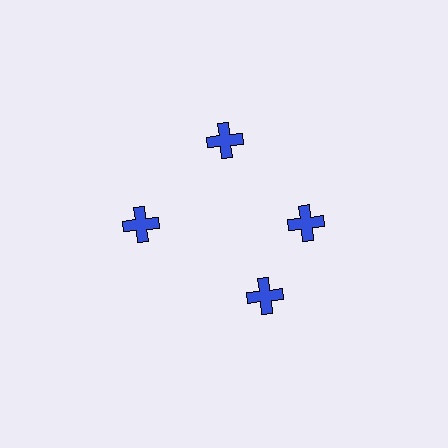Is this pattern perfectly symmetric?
No. The 4 blue crosses are arranged in a ring, but one element near the 6 o'clock position is rotated out of alignment along the ring, breaking the 4-fold rotational symmetry.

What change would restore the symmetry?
The symmetry would be restored by rotating it back into even spacing with its neighbors so that all 4 crosses sit at equal angles and equal distance from the center.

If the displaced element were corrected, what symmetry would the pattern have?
It would have 4-fold rotational symmetry — the pattern would map onto itself every 90 degrees.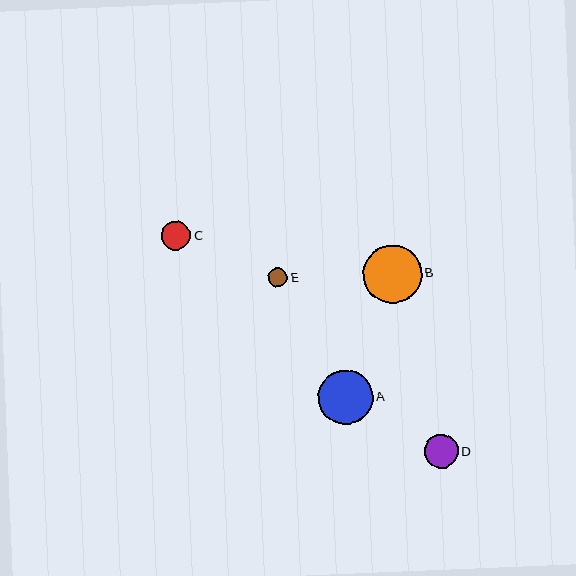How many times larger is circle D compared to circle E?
Circle D is approximately 1.8 times the size of circle E.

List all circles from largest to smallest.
From largest to smallest: B, A, D, C, E.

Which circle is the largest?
Circle B is the largest with a size of approximately 58 pixels.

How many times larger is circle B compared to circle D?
Circle B is approximately 1.7 times the size of circle D.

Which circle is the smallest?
Circle E is the smallest with a size of approximately 19 pixels.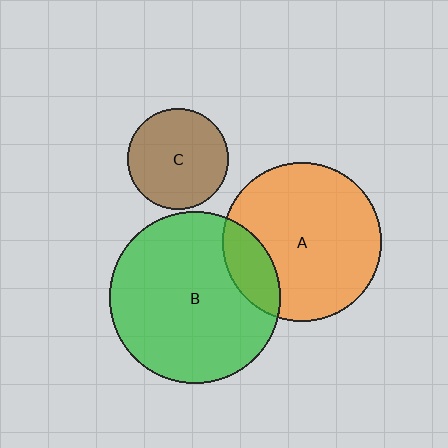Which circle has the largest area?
Circle B (green).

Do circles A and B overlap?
Yes.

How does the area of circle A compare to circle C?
Approximately 2.5 times.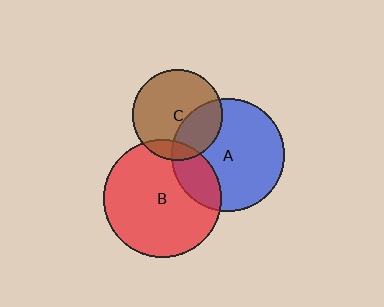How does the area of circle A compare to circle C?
Approximately 1.6 times.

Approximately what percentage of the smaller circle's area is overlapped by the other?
Approximately 10%.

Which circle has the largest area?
Circle B (red).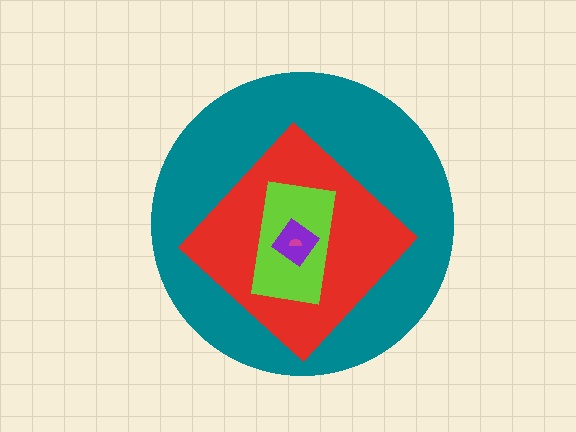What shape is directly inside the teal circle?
The red diamond.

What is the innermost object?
The magenta semicircle.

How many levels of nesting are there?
5.